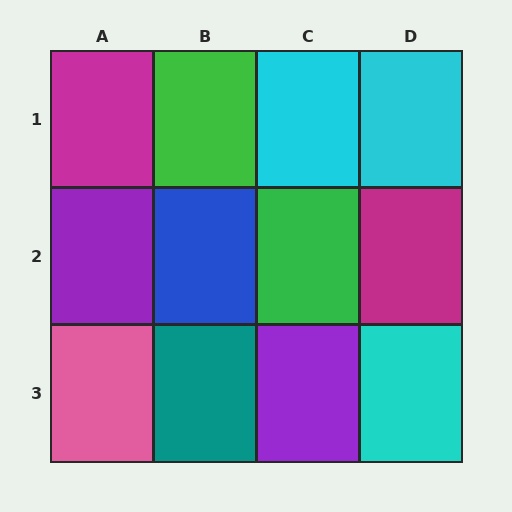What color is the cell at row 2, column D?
Magenta.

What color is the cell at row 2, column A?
Purple.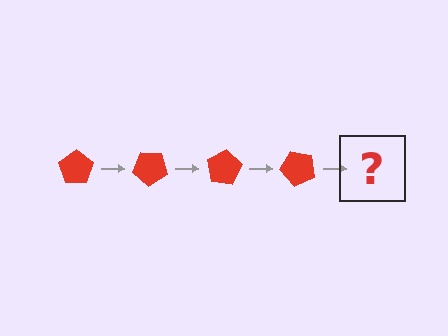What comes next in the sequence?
The next element should be a red pentagon rotated 160 degrees.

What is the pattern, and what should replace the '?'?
The pattern is that the pentagon rotates 40 degrees each step. The '?' should be a red pentagon rotated 160 degrees.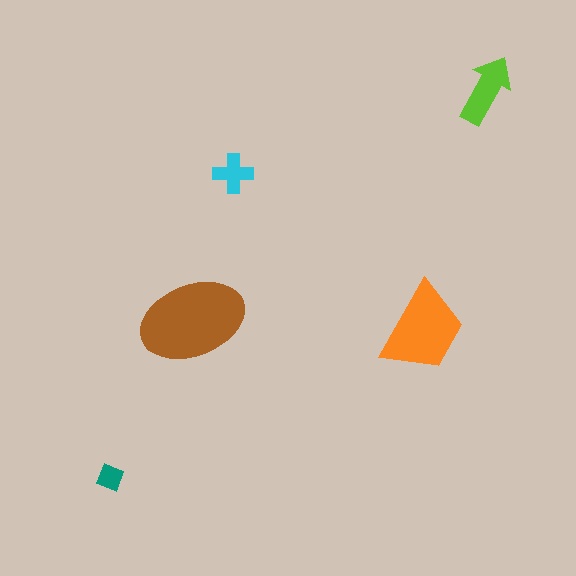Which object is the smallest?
The teal diamond.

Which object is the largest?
The brown ellipse.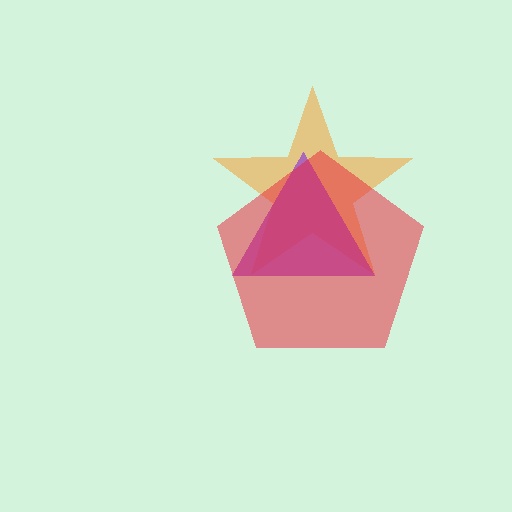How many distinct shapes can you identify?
There are 3 distinct shapes: an orange star, a purple triangle, a red pentagon.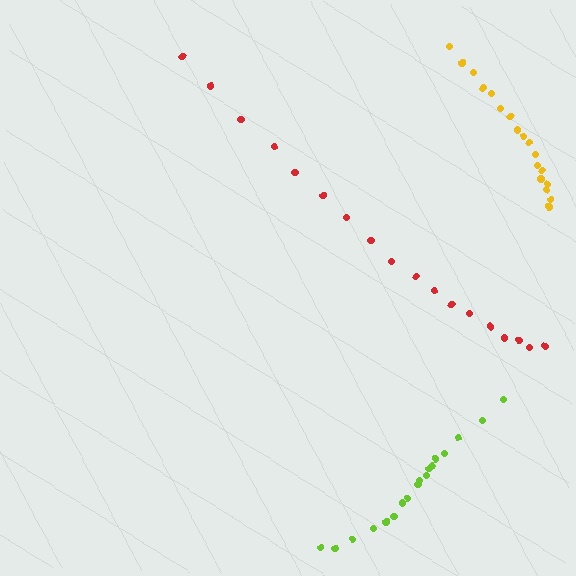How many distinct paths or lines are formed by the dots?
There are 3 distinct paths.